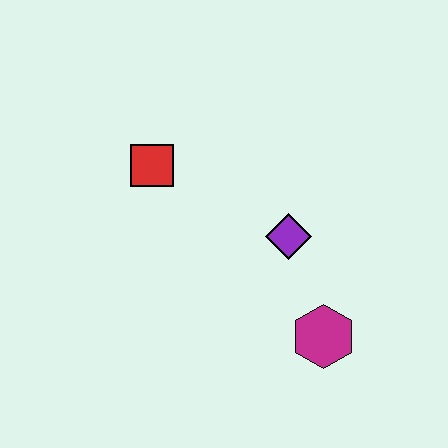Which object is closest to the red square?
The purple diamond is closest to the red square.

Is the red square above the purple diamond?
Yes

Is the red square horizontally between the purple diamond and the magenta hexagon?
No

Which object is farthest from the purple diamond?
The red square is farthest from the purple diamond.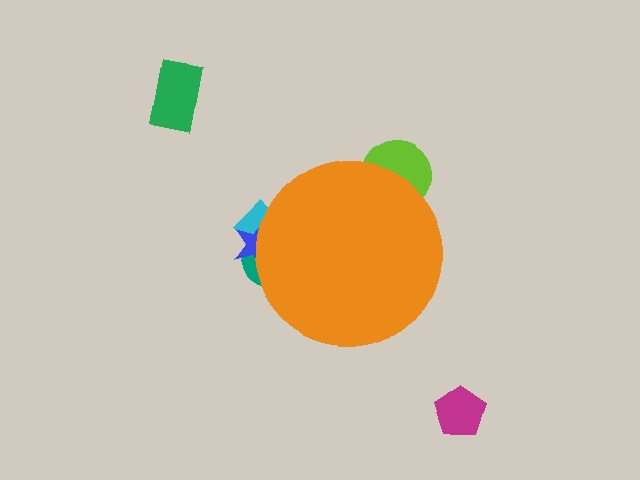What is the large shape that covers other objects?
An orange circle.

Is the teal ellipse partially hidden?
Yes, the teal ellipse is partially hidden behind the orange circle.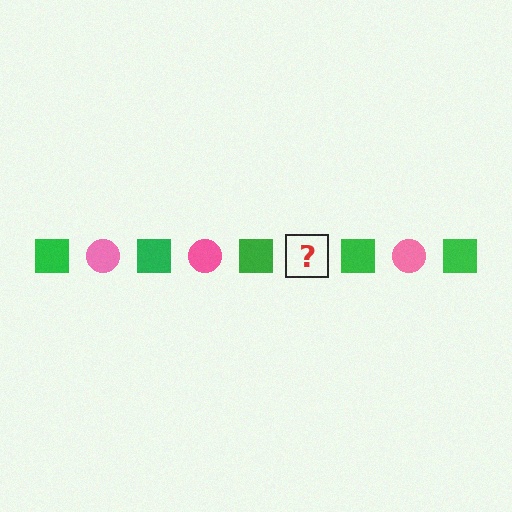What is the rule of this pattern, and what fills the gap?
The rule is that the pattern alternates between green square and pink circle. The gap should be filled with a pink circle.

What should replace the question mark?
The question mark should be replaced with a pink circle.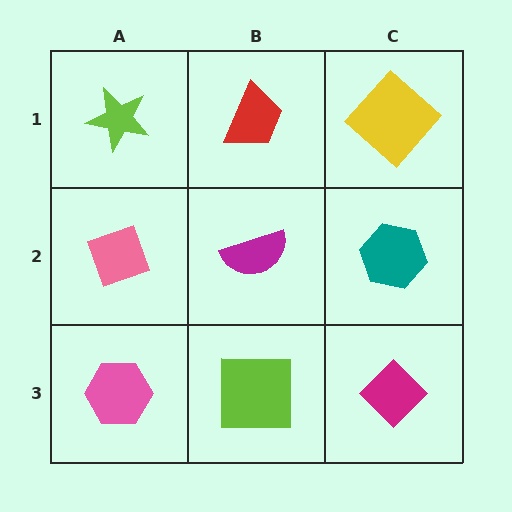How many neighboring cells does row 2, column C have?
3.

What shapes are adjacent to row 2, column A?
A lime star (row 1, column A), a pink hexagon (row 3, column A), a magenta semicircle (row 2, column B).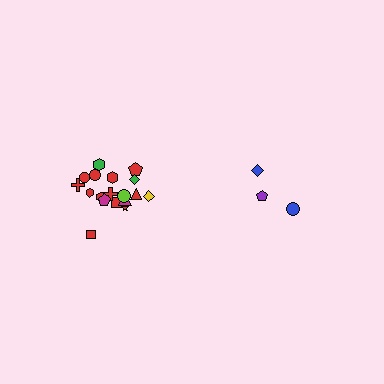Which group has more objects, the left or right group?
The left group.